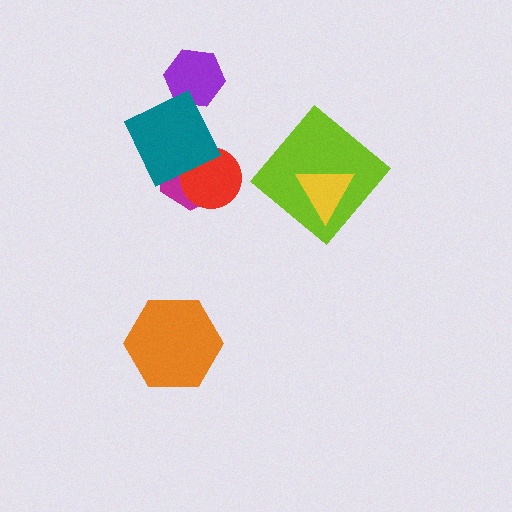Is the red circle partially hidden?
Yes, it is partially covered by another shape.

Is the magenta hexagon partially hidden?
Yes, it is partially covered by another shape.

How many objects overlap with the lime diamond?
1 object overlaps with the lime diamond.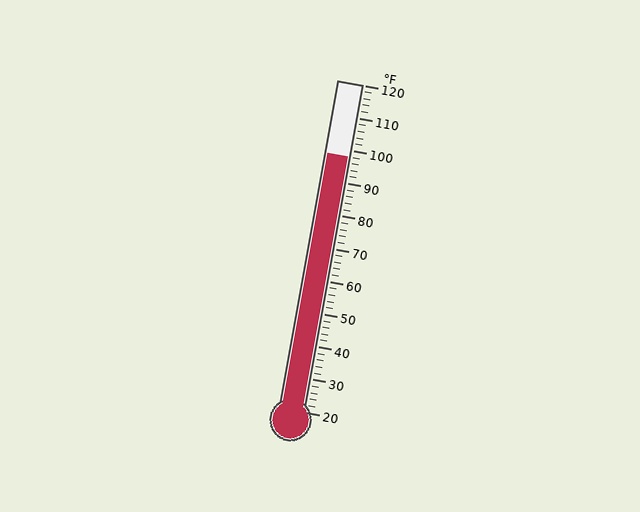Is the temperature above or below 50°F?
The temperature is above 50°F.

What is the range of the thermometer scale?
The thermometer scale ranges from 20°F to 120°F.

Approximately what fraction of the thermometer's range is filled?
The thermometer is filled to approximately 80% of its range.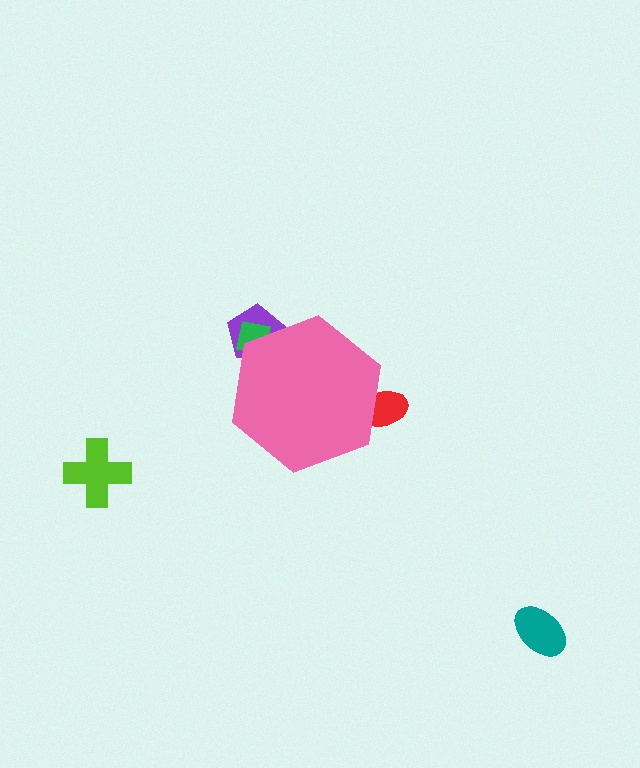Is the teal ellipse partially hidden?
No, the teal ellipse is fully visible.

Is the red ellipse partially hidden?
Yes, the red ellipse is partially hidden behind the pink hexagon.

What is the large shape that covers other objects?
A pink hexagon.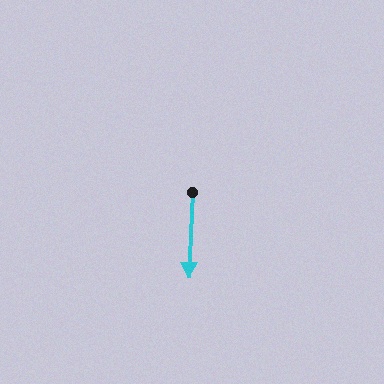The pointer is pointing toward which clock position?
Roughly 6 o'clock.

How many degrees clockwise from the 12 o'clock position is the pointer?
Approximately 183 degrees.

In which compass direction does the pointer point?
South.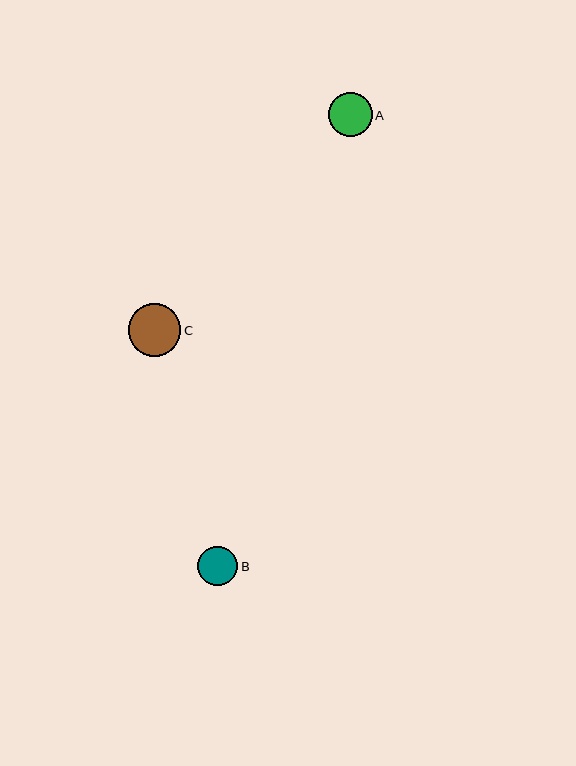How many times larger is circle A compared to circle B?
Circle A is approximately 1.1 times the size of circle B.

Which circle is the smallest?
Circle B is the smallest with a size of approximately 40 pixels.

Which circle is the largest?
Circle C is the largest with a size of approximately 53 pixels.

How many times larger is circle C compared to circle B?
Circle C is approximately 1.3 times the size of circle B.